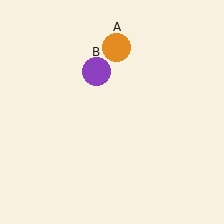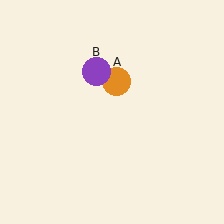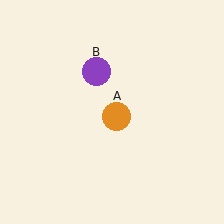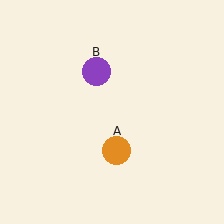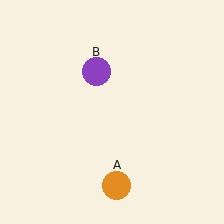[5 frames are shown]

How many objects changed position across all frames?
1 object changed position: orange circle (object A).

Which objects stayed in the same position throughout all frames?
Purple circle (object B) remained stationary.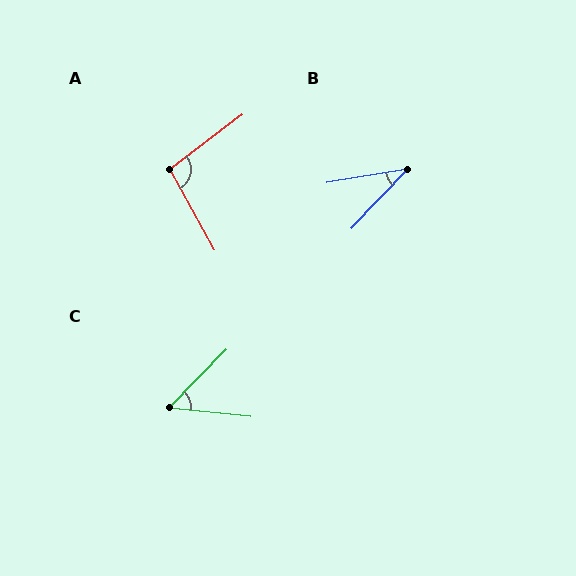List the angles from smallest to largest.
B (37°), C (51°), A (98°).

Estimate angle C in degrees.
Approximately 51 degrees.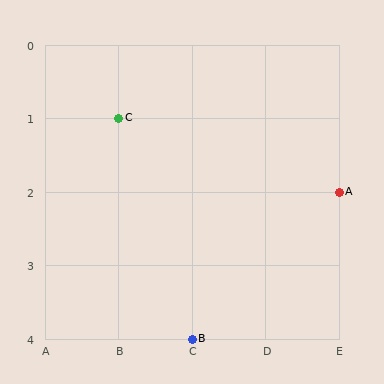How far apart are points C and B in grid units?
Points C and B are 1 column and 3 rows apart (about 3.2 grid units diagonally).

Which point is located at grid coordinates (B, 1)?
Point C is at (B, 1).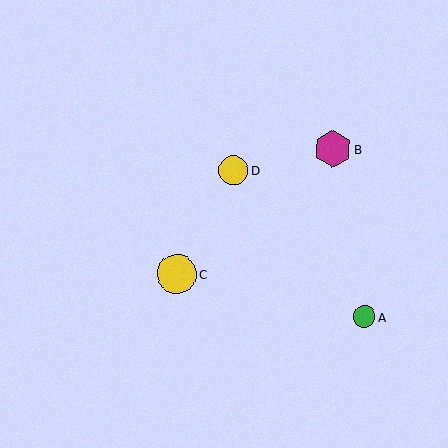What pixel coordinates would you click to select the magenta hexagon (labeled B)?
Click at (333, 149) to select the magenta hexagon B.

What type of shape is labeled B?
Shape B is a magenta hexagon.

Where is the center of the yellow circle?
The center of the yellow circle is at (177, 274).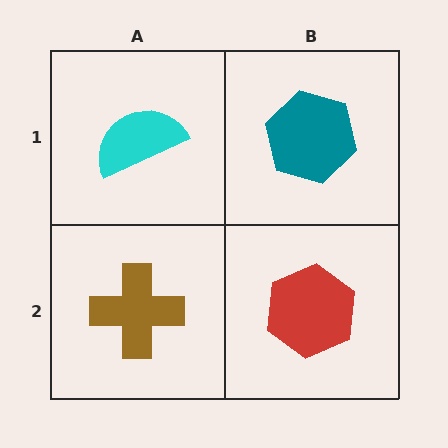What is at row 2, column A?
A brown cross.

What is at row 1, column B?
A teal hexagon.